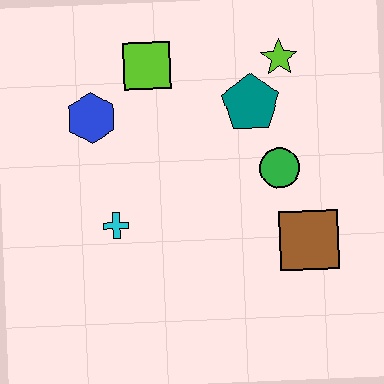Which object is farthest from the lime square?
The brown square is farthest from the lime square.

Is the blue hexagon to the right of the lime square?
No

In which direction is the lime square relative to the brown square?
The lime square is above the brown square.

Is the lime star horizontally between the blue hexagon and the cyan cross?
No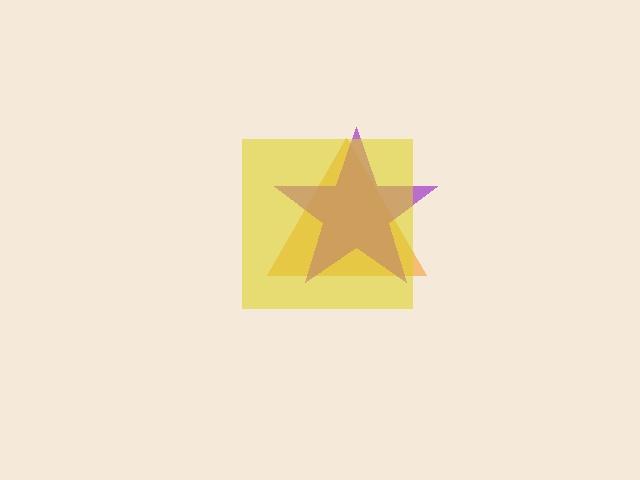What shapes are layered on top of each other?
The layered shapes are: an orange triangle, a purple star, a yellow square.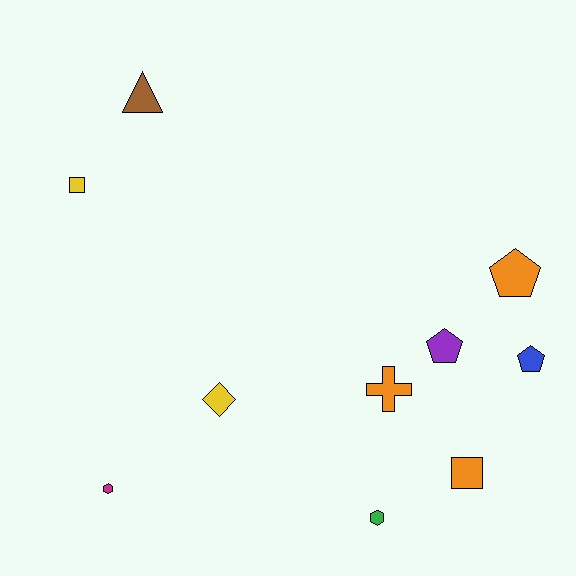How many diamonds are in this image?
There is 1 diamond.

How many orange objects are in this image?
There are 3 orange objects.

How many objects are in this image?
There are 10 objects.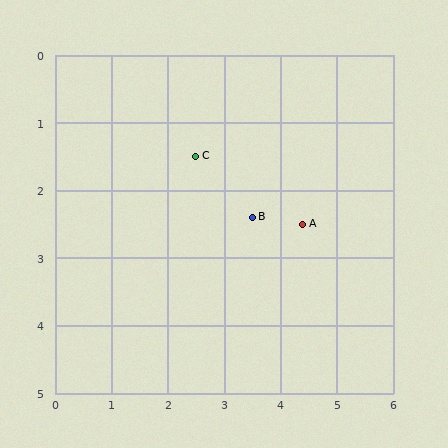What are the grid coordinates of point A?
Point A is at approximately (4.4, 2.5).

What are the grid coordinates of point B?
Point B is at approximately (3.5, 2.4).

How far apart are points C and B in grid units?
Points C and B are about 1.3 grid units apart.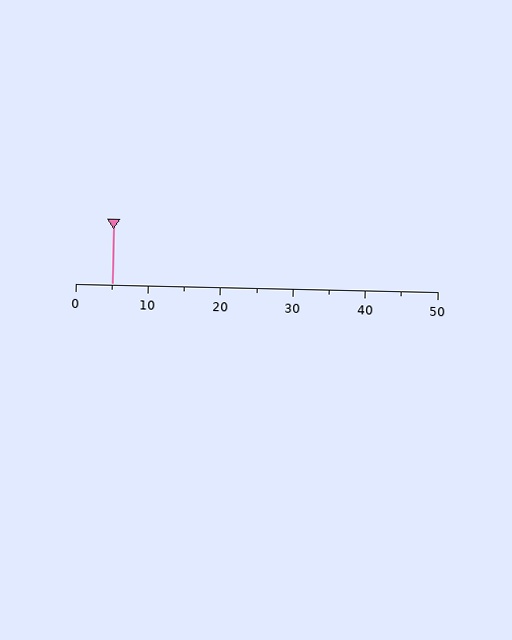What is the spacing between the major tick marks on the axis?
The major ticks are spaced 10 apart.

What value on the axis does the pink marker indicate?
The marker indicates approximately 5.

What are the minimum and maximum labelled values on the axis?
The axis runs from 0 to 50.